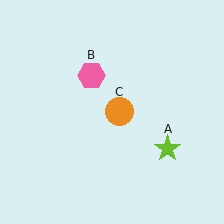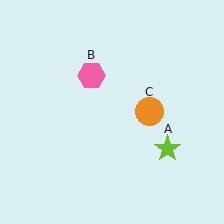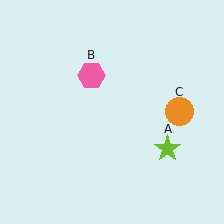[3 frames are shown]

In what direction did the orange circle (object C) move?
The orange circle (object C) moved right.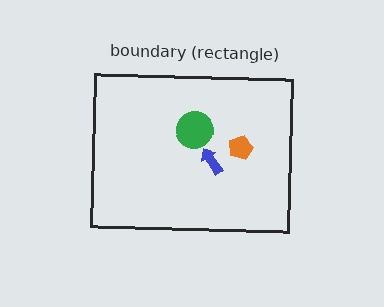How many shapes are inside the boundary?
3 inside, 0 outside.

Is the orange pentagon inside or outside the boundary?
Inside.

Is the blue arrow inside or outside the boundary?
Inside.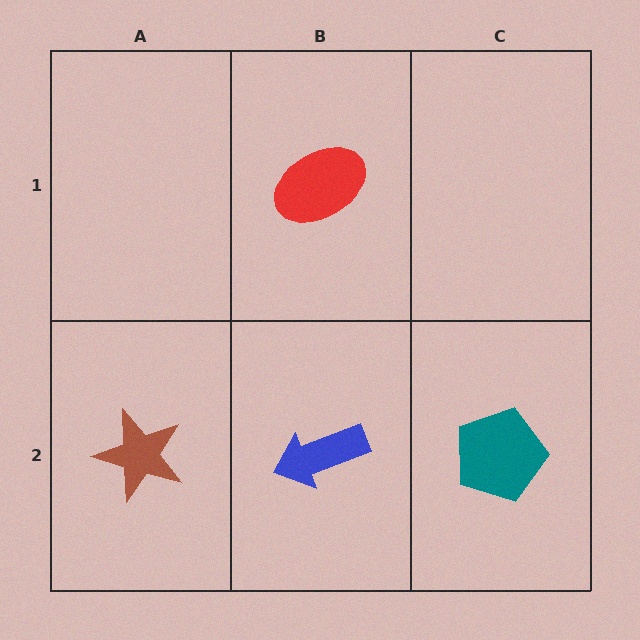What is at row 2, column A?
A brown star.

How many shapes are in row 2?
3 shapes.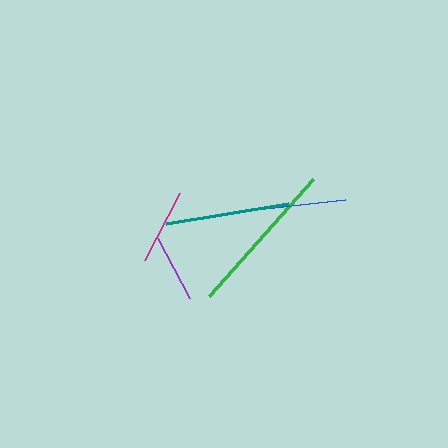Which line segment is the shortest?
The purple line is the shortest at approximately 68 pixels.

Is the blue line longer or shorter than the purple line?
The blue line is longer than the purple line.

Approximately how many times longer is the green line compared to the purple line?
The green line is approximately 2.3 times the length of the purple line.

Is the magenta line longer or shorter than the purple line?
The magenta line is longer than the purple line.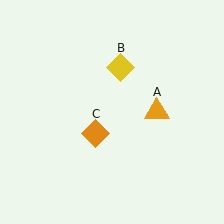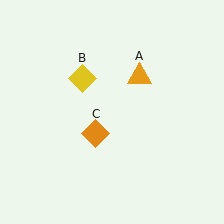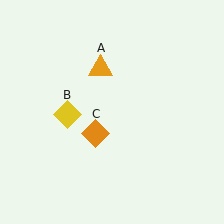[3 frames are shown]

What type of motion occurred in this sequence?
The orange triangle (object A), yellow diamond (object B) rotated counterclockwise around the center of the scene.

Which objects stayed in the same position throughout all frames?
Orange diamond (object C) remained stationary.